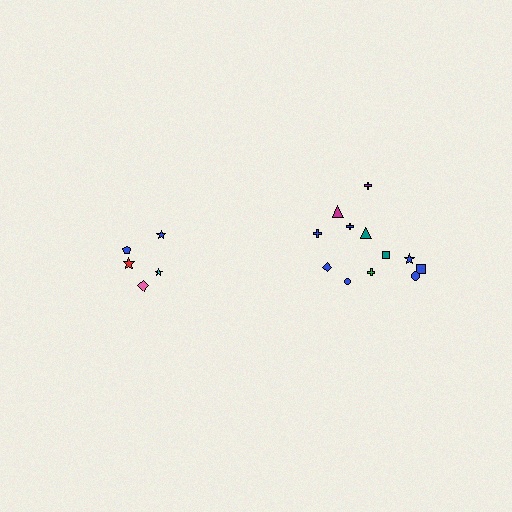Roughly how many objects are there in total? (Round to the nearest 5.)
Roughly 15 objects in total.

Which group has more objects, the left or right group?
The right group.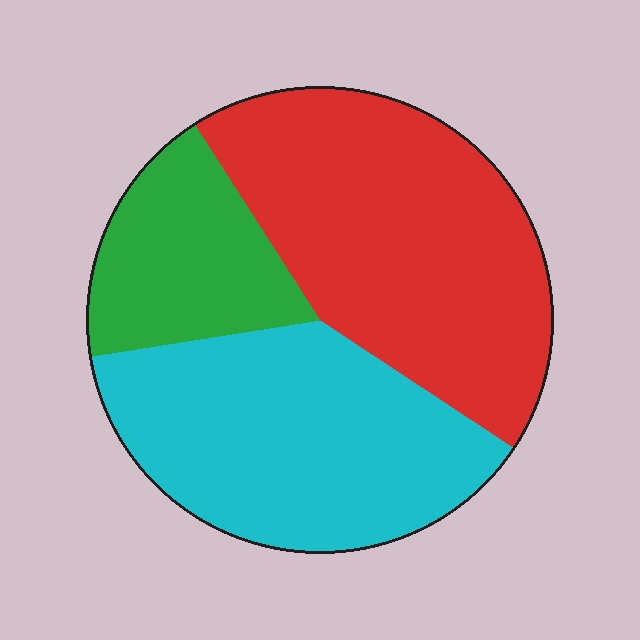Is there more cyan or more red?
Red.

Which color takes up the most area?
Red, at roughly 45%.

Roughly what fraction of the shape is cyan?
Cyan takes up about three eighths (3/8) of the shape.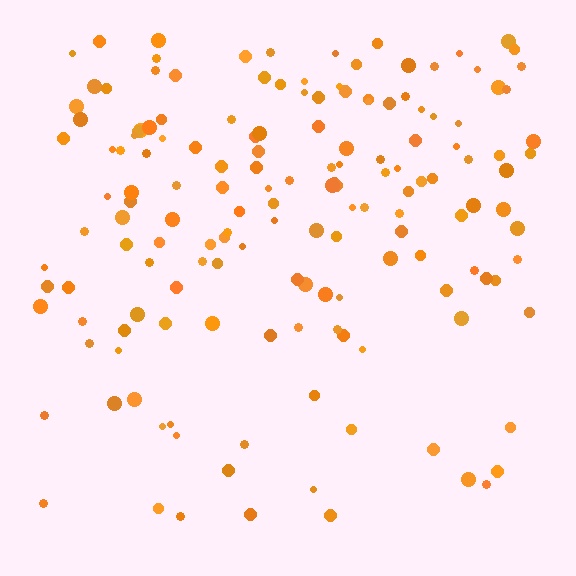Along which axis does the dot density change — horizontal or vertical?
Vertical.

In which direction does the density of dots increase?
From bottom to top, with the top side densest.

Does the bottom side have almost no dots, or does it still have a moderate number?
Still a moderate number, just noticeably fewer than the top.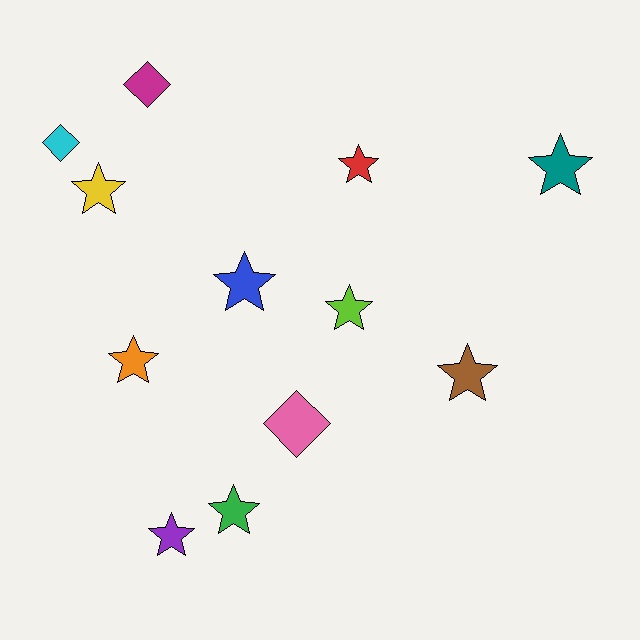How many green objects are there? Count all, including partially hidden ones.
There is 1 green object.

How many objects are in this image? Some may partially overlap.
There are 12 objects.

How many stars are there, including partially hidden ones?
There are 9 stars.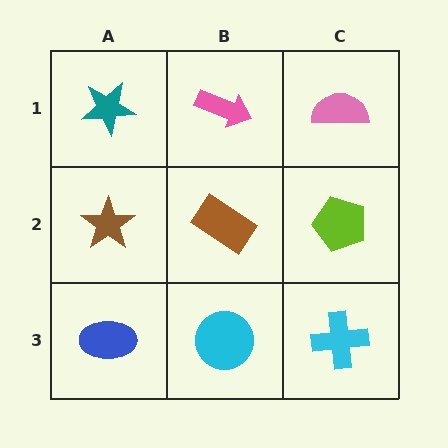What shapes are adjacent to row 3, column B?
A brown rectangle (row 2, column B), a blue ellipse (row 3, column A), a cyan cross (row 3, column C).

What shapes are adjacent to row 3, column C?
A lime pentagon (row 2, column C), a cyan circle (row 3, column B).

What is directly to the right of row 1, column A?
A pink arrow.